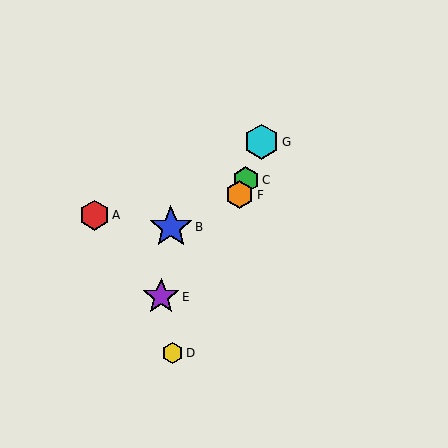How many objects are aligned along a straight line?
4 objects (C, D, F, G) are aligned along a straight line.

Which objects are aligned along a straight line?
Objects C, D, F, G are aligned along a straight line.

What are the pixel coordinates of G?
Object G is at (262, 142).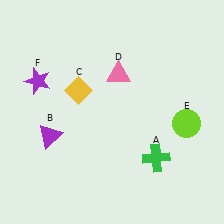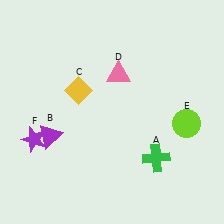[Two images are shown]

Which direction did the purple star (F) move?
The purple star (F) moved down.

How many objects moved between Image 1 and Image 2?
1 object moved between the two images.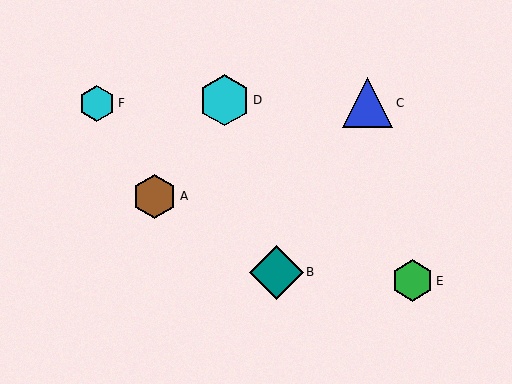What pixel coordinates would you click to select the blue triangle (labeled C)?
Click at (368, 103) to select the blue triangle C.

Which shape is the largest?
The teal diamond (labeled B) is the largest.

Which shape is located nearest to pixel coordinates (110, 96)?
The cyan hexagon (labeled F) at (97, 103) is nearest to that location.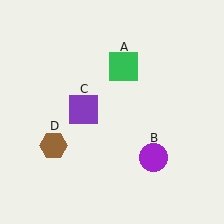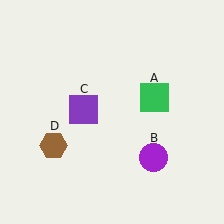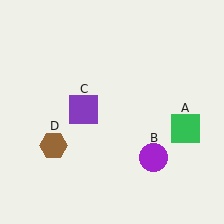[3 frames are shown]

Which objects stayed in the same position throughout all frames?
Purple circle (object B) and purple square (object C) and brown hexagon (object D) remained stationary.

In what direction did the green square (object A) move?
The green square (object A) moved down and to the right.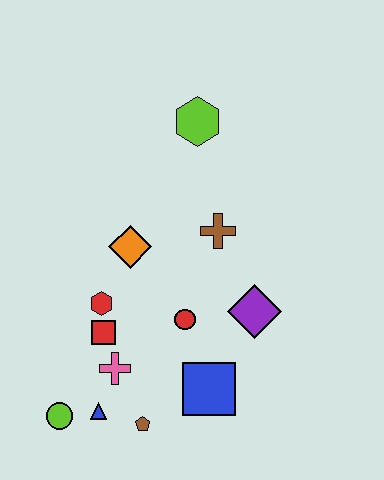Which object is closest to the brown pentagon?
The blue triangle is closest to the brown pentagon.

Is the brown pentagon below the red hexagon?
Yes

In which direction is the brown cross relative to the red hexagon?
The brown cross is to the right of the red hexagon.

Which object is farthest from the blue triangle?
The lime hexagon is farthest from the blue triangle.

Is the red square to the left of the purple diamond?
Yes